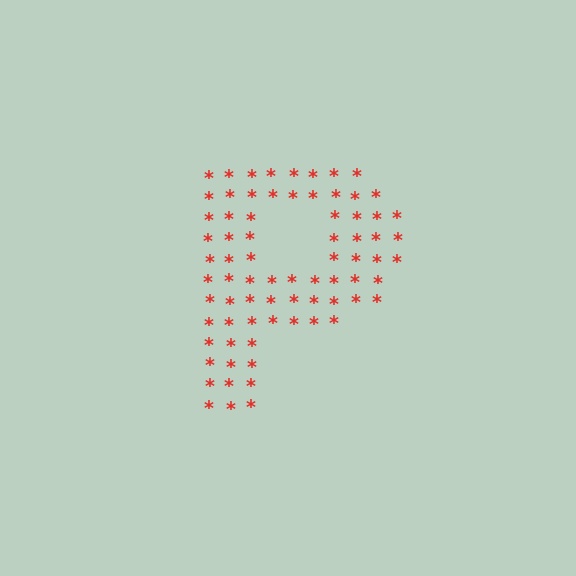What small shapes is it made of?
It is made of small asterisks.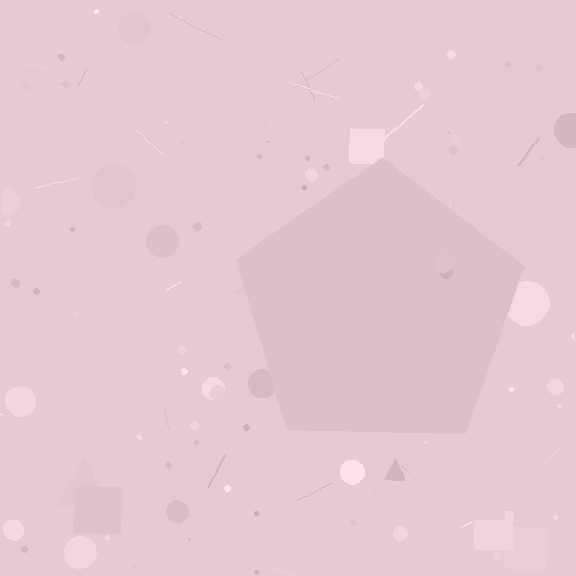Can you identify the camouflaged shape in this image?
The camouflaged shape is a pentagon.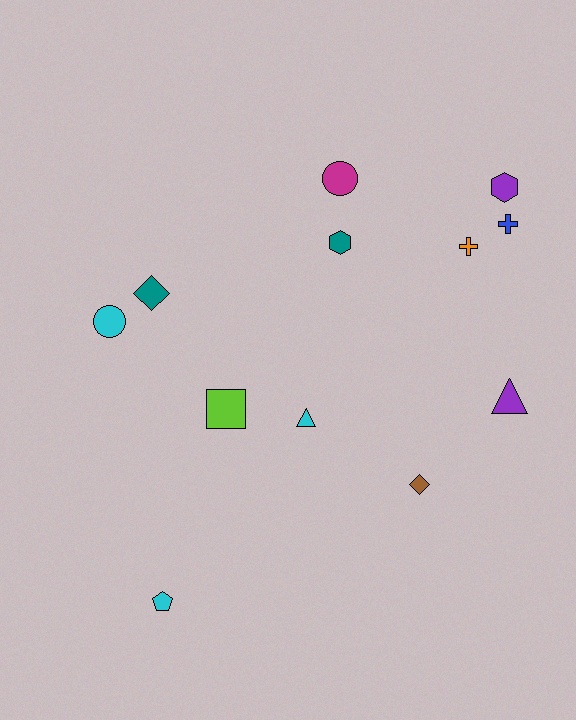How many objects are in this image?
There are 12 objects.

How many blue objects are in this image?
There is 1 blue object.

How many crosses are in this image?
There are 2 crosses.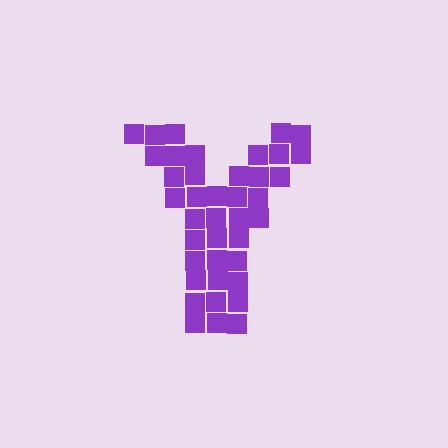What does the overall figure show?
The overall figure shows the letter Y.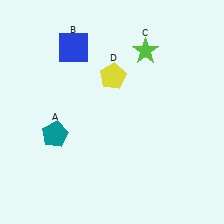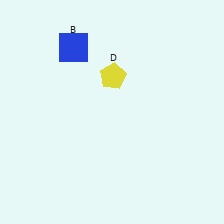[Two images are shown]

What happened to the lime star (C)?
The lime star (C) was removed in Image 2. It was in the top-right area of Image 1.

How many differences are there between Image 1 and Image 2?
There are 2 differences between the two images.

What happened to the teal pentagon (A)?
The teal pentagon (A) was removed in Image 2. It was in the bottom-left area of Image 1.